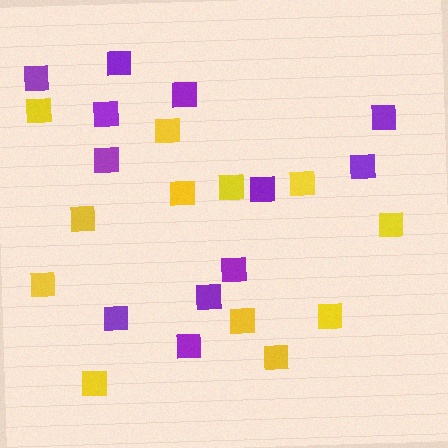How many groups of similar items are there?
There are 2 groups: one group of yellow squares (12) and one group of purple squares (12).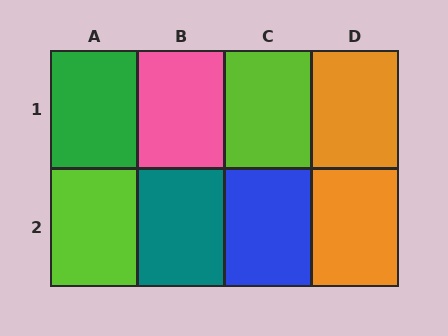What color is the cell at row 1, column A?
Green.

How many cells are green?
1 cell is green.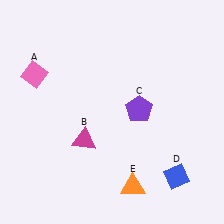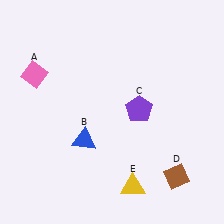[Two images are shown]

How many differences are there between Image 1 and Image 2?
There are 3 differences between the two images.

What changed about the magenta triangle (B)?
In Image 1, B is magenta. In Image 2, it changed to blue.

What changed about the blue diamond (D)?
In Image 1, D is blue. In Image 2, it changed to brown.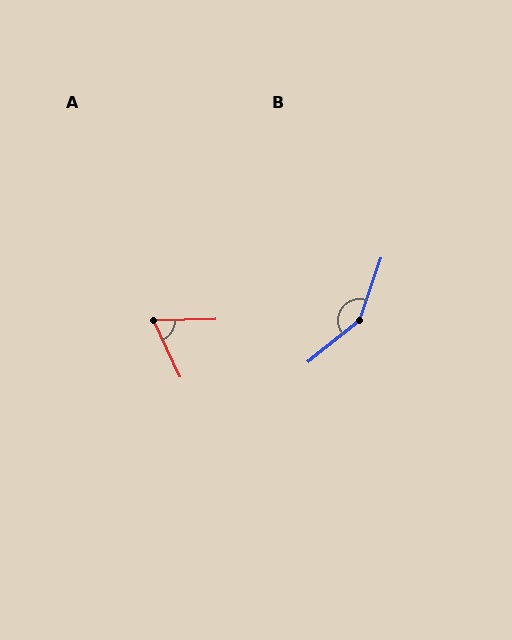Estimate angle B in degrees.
Approximately 148 degrees.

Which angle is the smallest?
A, at approximately 67 degrees.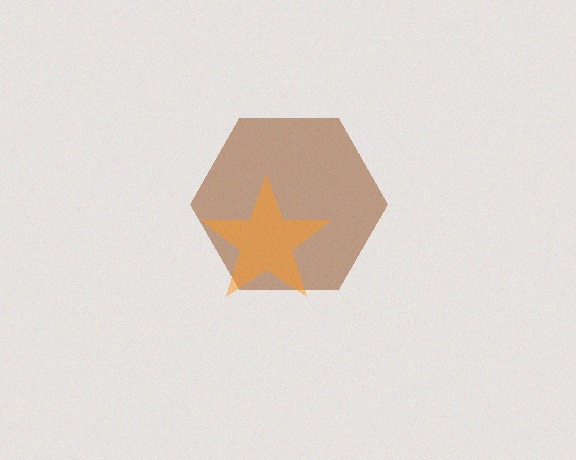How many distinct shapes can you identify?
There are 2 distinct shapes: a brown hexagon, an orange star.